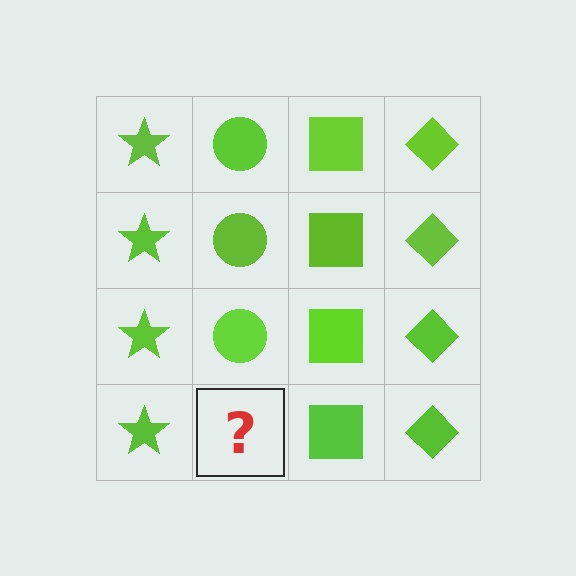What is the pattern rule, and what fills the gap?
The rule is that each column has a consistent shape. The gap should be filled with a lime circle.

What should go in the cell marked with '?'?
The missing cell should contain a lime circle.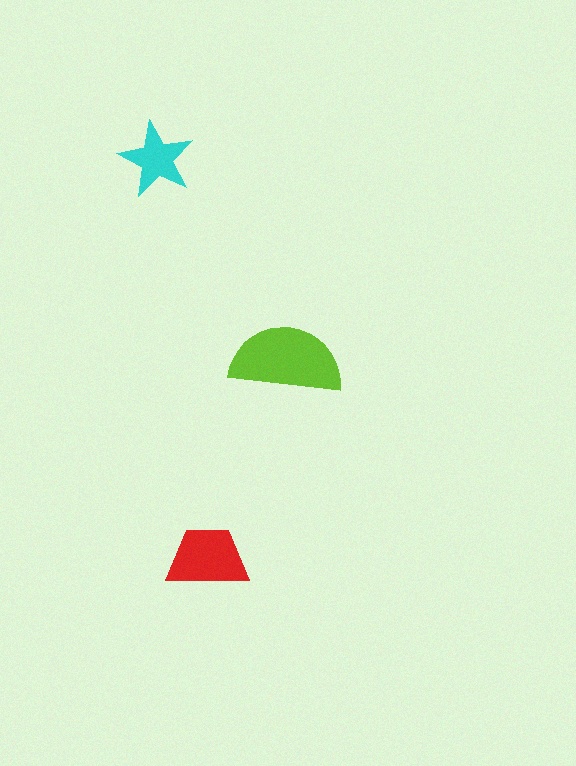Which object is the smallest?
The cyan star.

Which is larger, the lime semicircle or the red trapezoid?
The lime semicircle.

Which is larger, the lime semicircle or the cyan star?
The lime semicircle.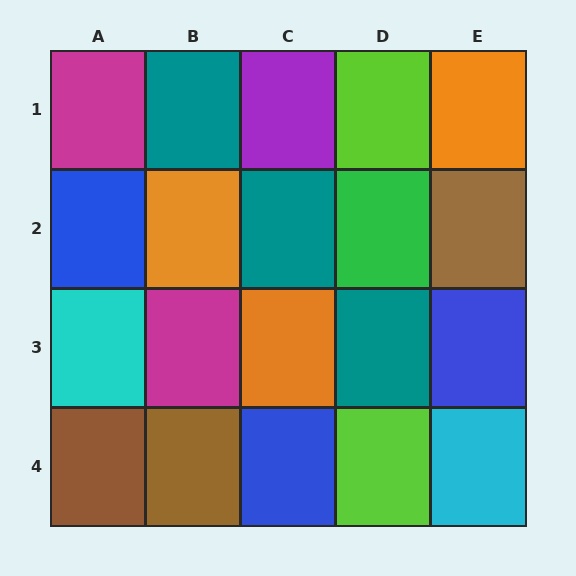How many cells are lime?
2 cells are lime.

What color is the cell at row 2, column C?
Teal.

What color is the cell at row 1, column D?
Lime.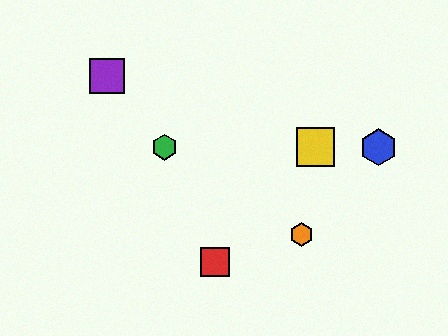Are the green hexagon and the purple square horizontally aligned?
No, the green hexagon is at y≈147 and the purple square is at y≈76.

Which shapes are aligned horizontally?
The blue hexagon, the green hexagon, the yellow square are aligned horizontally.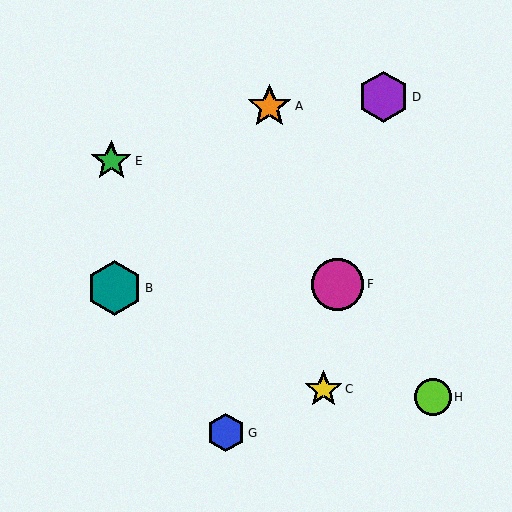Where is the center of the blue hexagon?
The center of the blue hexagon is at (226, 433).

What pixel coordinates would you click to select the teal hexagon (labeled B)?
Click at (115, 288) to select the teal hexagon B.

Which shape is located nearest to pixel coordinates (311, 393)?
The yellow star (labeled C) at (323, 389) is nearest to that location.